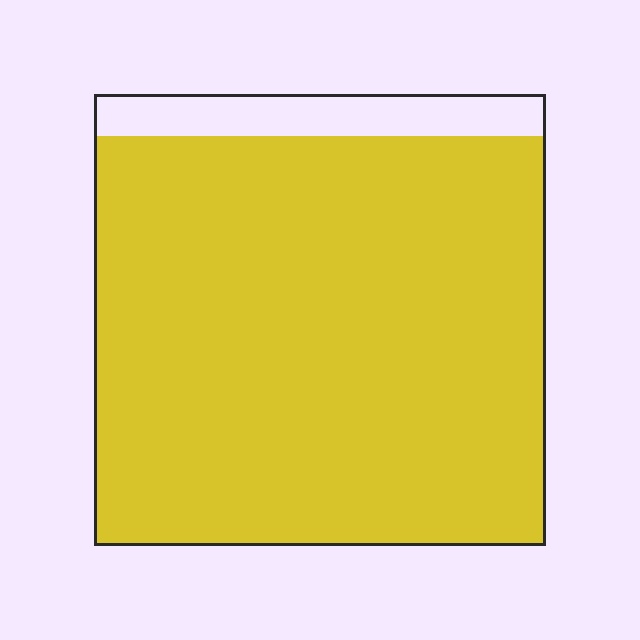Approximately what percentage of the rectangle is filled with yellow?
Approximately 90%.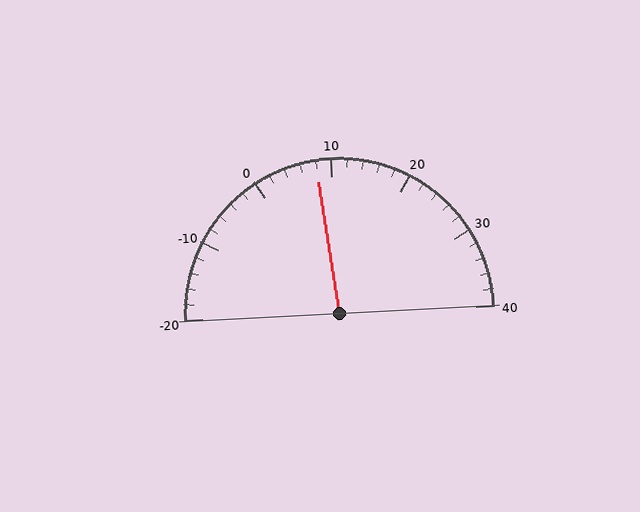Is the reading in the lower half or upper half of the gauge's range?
The reading is in the lower half of the range (-20 to 40).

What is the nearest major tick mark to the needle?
The nearest major tick mark is 10.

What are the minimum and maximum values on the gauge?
The gauge ranges from -20 to 40.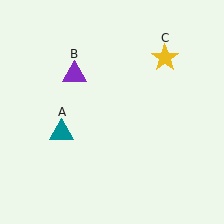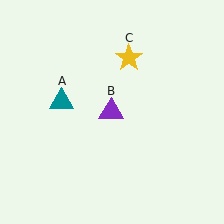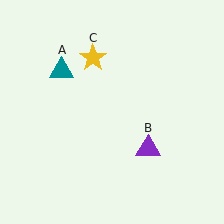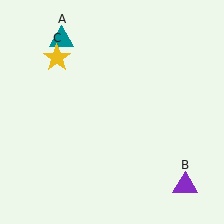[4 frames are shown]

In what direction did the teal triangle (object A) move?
The teal triangle (object A) moved up.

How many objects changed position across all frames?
3 objects changed position: teal triangle (object A), purple triangle (object B), yellow star (object C).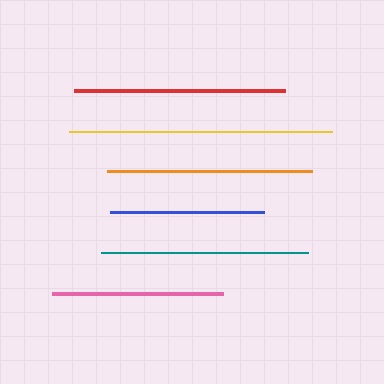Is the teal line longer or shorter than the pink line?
The teal line is longer than the pink line.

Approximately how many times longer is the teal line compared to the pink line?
The teal line is approximately 1.2 times the length of the pink line.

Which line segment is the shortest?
The blue line is the shortest at approximately 155 pixels.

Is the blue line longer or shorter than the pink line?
The pink line is longer than the blue line.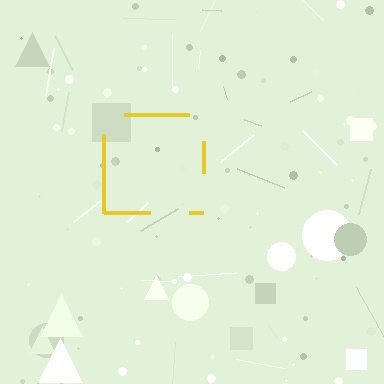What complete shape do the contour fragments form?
The contour fragments form a square.